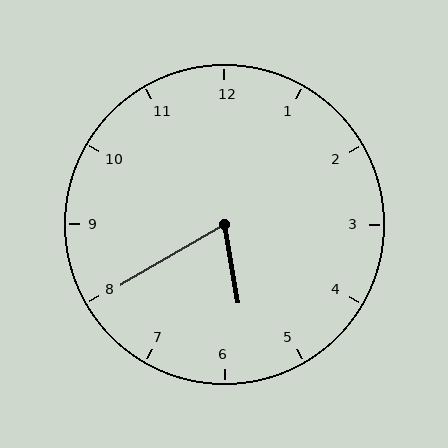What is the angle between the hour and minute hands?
Approximately 70 degrees.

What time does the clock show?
5:40.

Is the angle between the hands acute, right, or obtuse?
It is acute.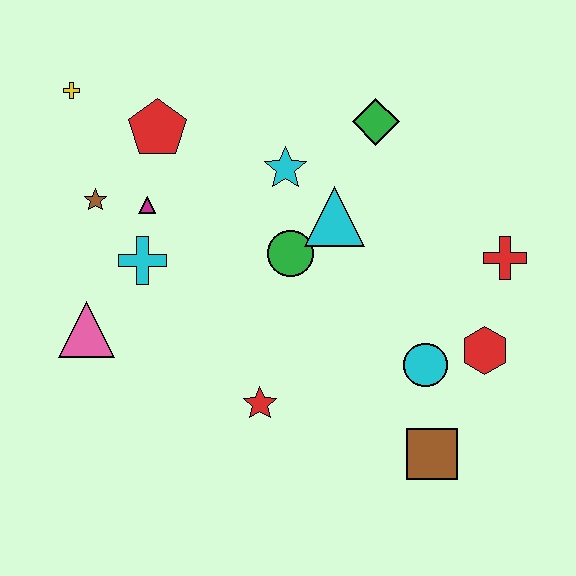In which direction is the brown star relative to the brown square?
The brown star is to the left of the brown square.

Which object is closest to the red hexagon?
The cyan circle is closest to the red hexagon.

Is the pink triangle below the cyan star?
Yes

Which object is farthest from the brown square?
The yellow cross is farthest from the brown square.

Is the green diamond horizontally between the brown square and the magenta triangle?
Yes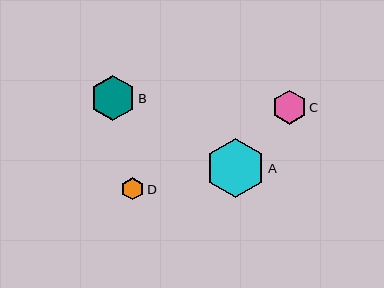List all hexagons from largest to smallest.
From largest to smallest: A, B, C, D.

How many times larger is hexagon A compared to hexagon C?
Hexagon A is approximately 1.7 times the size of hexagon C.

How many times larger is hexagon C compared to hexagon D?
Hexagon C is approximately 1.5 times the size of hexagon D.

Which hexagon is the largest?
Hexagon A is the largest with a size of approximately 59 pixels.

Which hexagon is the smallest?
Hexagon D is the smallest with a size of approximately 22 pixels.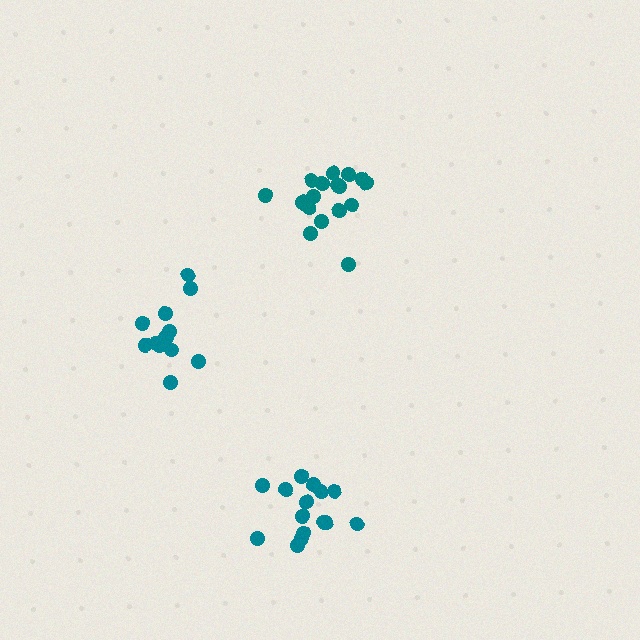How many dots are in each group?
Group 1: 12 dots, Group 2: 17 dots, Group 3: 15 dots (44 total).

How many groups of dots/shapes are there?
There are 3 groups.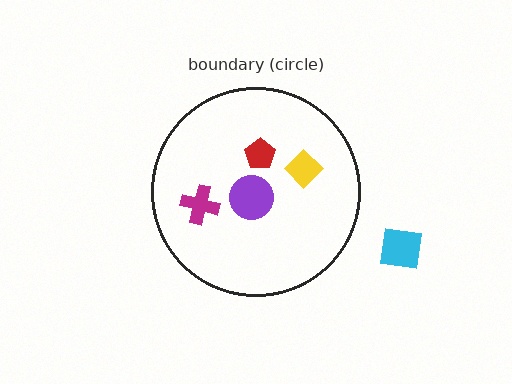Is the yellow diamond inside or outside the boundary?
Inside.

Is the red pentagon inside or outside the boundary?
Inside.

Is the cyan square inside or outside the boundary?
Outside.